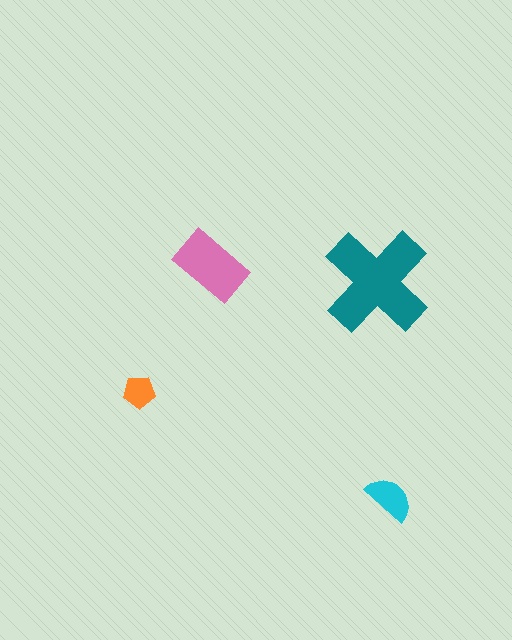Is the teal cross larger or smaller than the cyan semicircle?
Larger.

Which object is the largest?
The teal cross.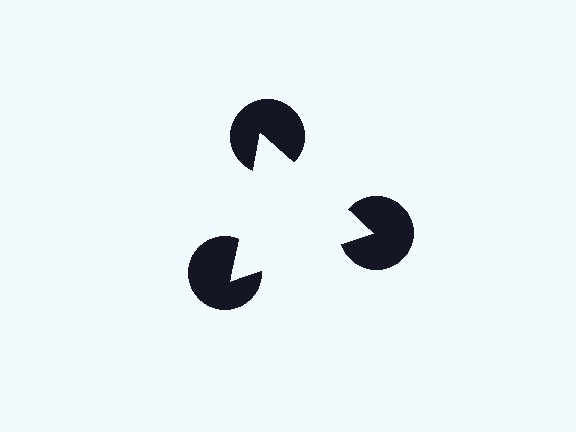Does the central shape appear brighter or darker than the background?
It typically appears slightly brighter than the background, even though no actual brightness change is drawn.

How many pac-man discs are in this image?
There are 3 — one at each vertex of the illusory triangle.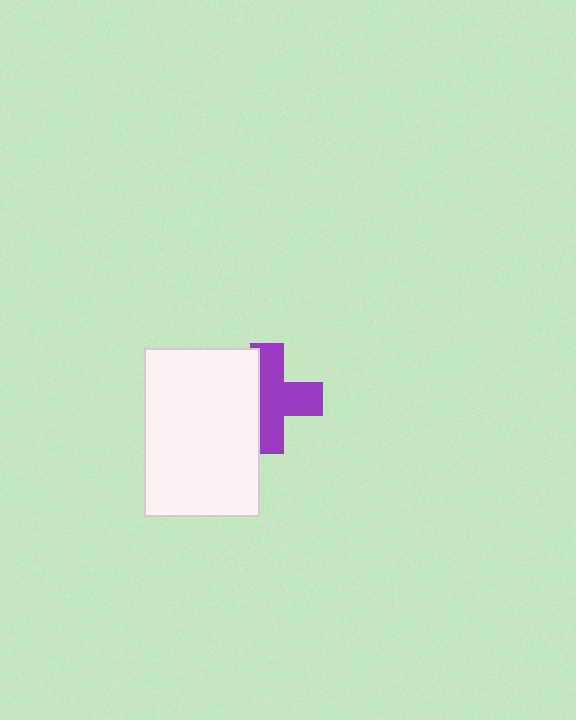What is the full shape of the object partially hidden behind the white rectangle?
The partially hidden object is a purple cross.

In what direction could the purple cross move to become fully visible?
The purple cross could move right. That would shift it out from behind the white rectangle entirely.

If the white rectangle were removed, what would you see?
You would see the complete purple cross.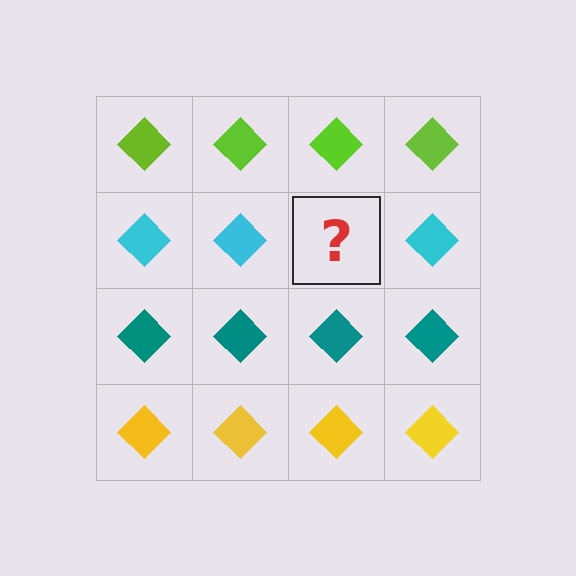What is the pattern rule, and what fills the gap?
The rule is that each row has a consistent color. The gap should be filled with a cyan diamond.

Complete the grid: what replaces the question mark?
The question mark should be replaced with a cyan diamond.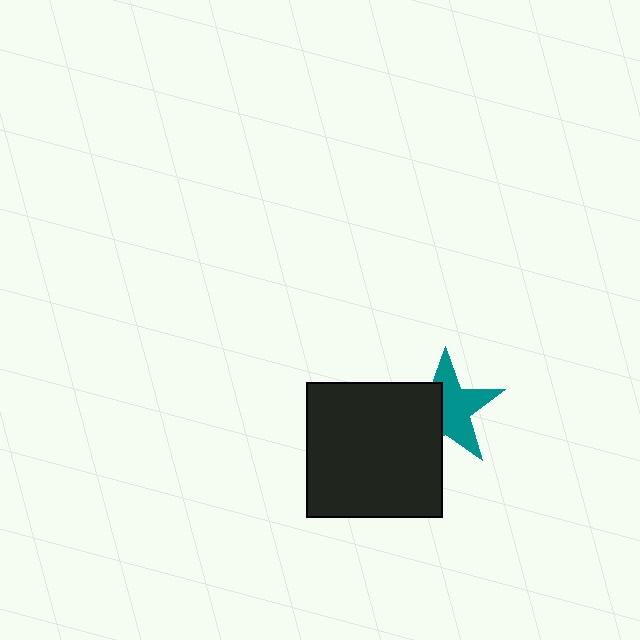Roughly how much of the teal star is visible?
About half of it is visible (roughly 57%).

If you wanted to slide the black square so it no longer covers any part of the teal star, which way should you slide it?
Slide it left — that is the most direct way to separate the two shapes.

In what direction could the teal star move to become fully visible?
The teal star could move right. That would shift it out from behind the black square entirely.